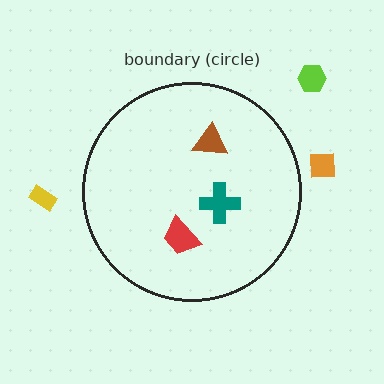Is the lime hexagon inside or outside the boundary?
Outside.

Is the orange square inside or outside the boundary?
Outside.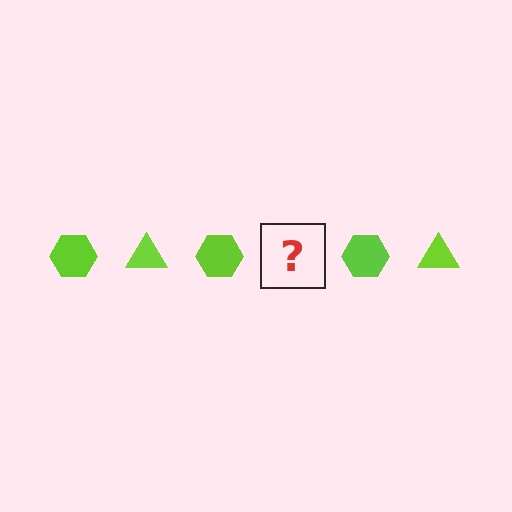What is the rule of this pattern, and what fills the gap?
The rule is that the pattern cycles through hexagon, triangle shapes in lime. The gap should be filled with a lime triangle.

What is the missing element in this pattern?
The missing element is a lime triangle.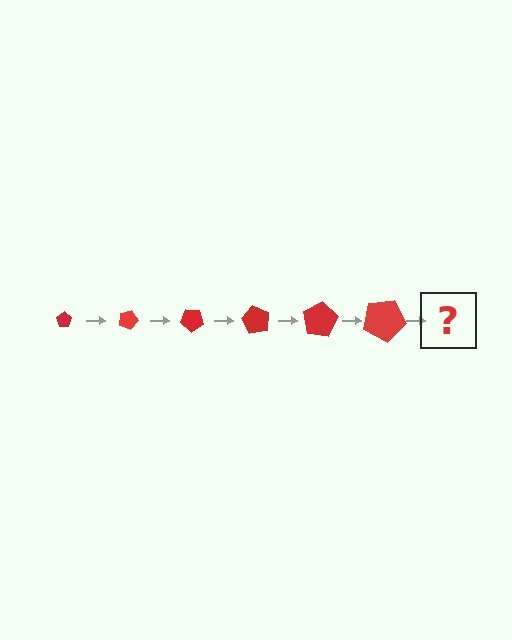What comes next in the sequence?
The next element should be a pentagon, larger than the previous one and rotated 120 degrees from the start.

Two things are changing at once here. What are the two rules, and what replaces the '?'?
The two rules are that the pentagon grows larger each step and it rotates 20 degrees each step. The '?' should be a pentagon, larger than the previous one and rotated 120 degrees from the start.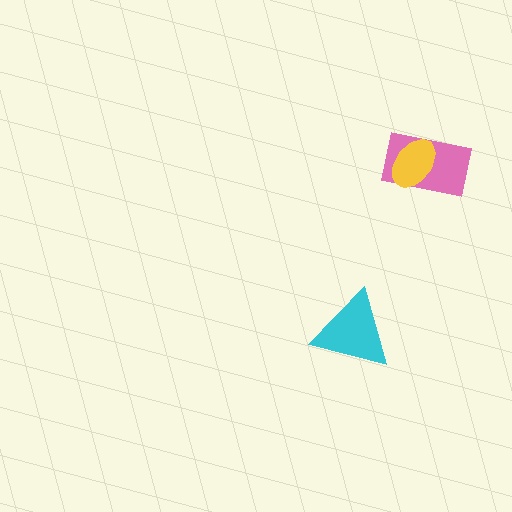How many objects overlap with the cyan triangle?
0 objects overlap with the cyan triangle.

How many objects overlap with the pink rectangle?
1 object overlaps with the pink rectangle.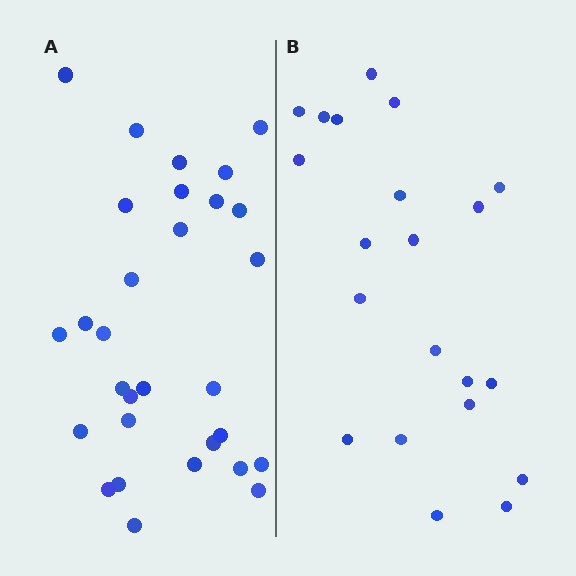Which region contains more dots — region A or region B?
Region A (the left region) has more dots.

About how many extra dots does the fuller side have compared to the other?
Region A has roughly 8 or so more dots than region B.